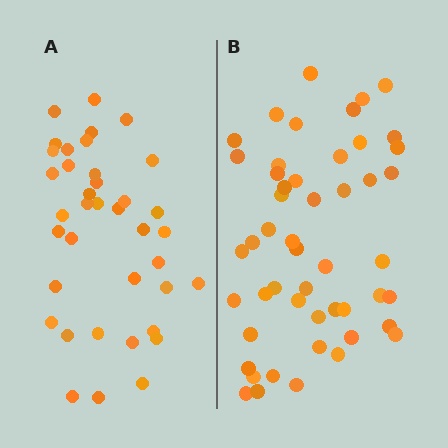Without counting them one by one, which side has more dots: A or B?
Region B (the right region) has more dots.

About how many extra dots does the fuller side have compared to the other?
Region B has roughly 12 or so more dots than region A.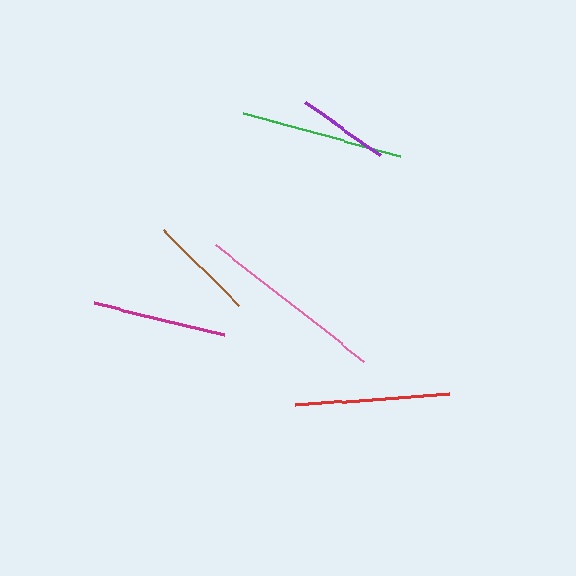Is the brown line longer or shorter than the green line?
The green line is longer than the brown line.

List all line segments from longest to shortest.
From longest to shortest: pink, green, red, magenta, brown, purple.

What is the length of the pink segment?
The pink segment is approximately 188 pixels long.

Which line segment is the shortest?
The purple line is the shortest at approximately 93 pixels.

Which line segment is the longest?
The pink line is the longest at approximately 188 pixels.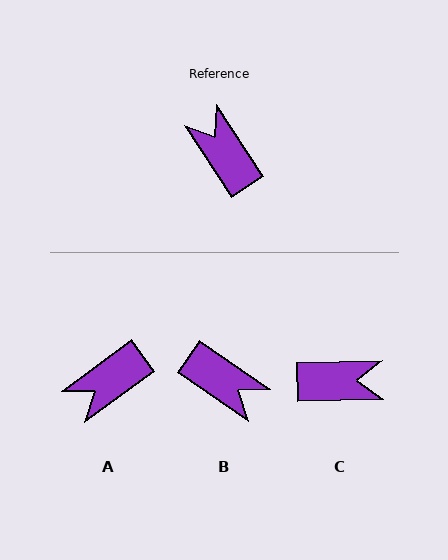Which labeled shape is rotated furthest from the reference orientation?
B, about 158 degrees away.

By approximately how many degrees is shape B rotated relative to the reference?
Approximately 158 degrees clockwise.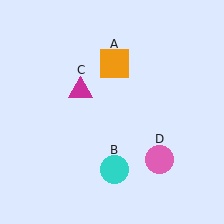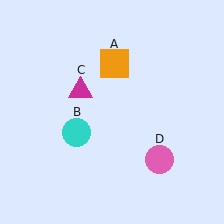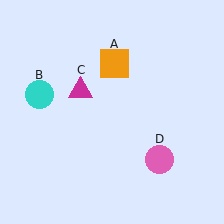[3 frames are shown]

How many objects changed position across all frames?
1 object changed position: cyan circle (object B).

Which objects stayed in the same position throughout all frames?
Orange square (object A) and magenta triangle (object C) and pink circle (object D) remained stationary.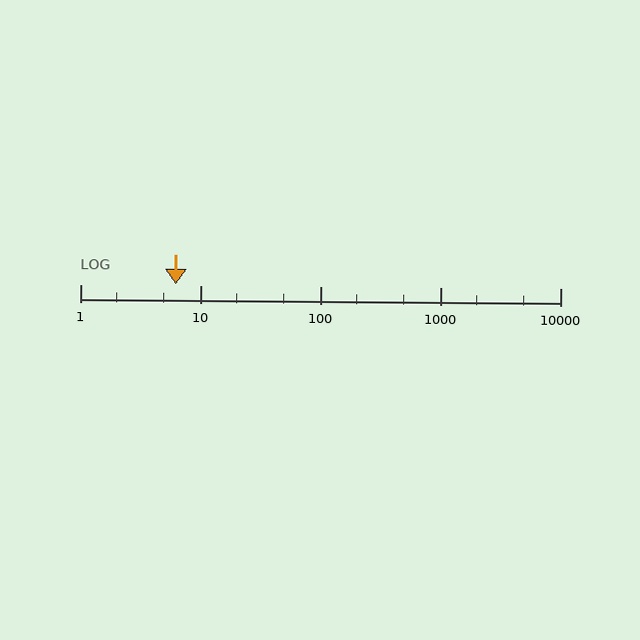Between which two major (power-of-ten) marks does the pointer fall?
The pointer is between 1 and 10.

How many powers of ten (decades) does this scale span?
The scale spans 4 decades, from 1 to 10000.